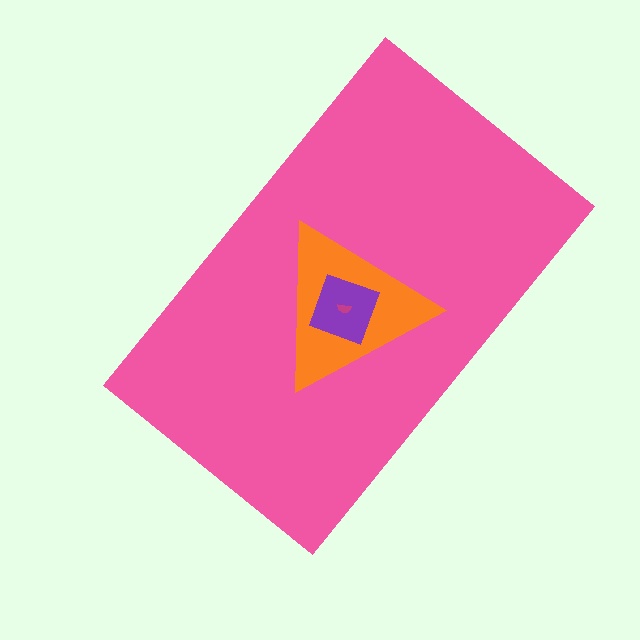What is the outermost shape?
The pink rectangle.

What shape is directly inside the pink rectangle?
The orange triangle.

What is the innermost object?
The magenta semicircle.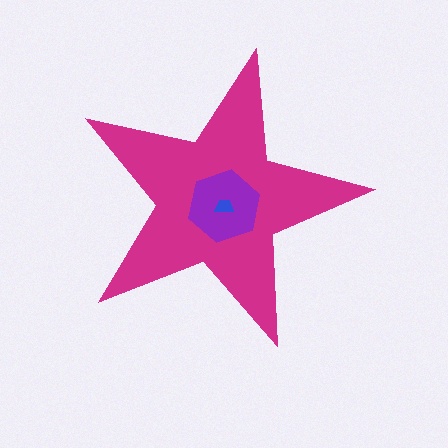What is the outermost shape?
The magenta star.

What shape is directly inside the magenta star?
The purple hexagon.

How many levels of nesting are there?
3.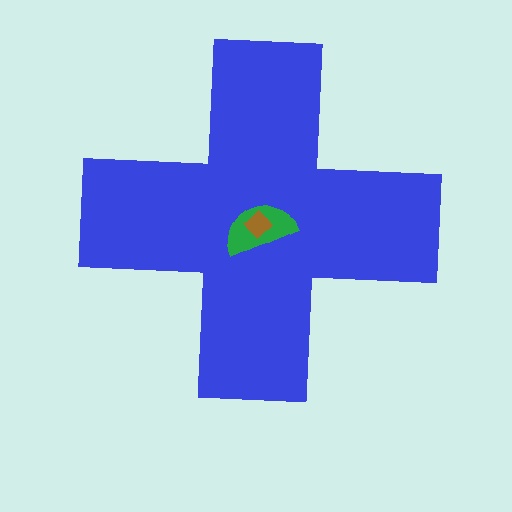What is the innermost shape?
The brown diamond.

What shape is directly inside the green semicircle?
The brown diamond.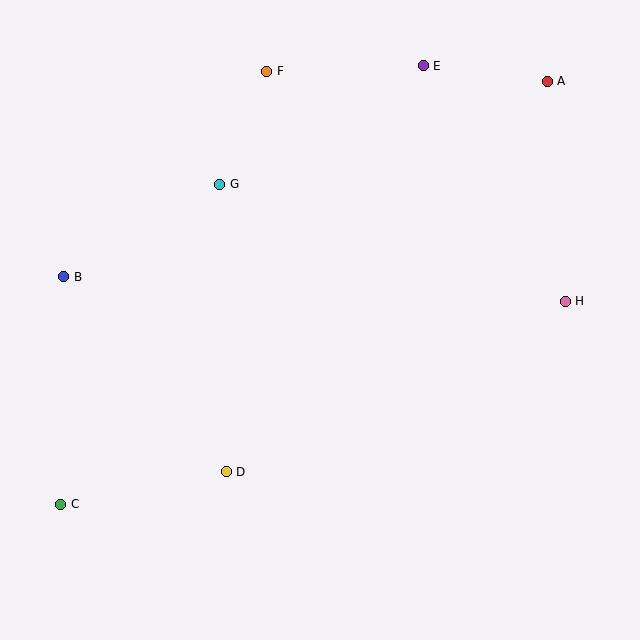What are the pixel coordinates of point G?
Point G is at (220, 184).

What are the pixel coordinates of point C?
Point C is at (61, 504).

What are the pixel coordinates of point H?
Point H is at (565, 301).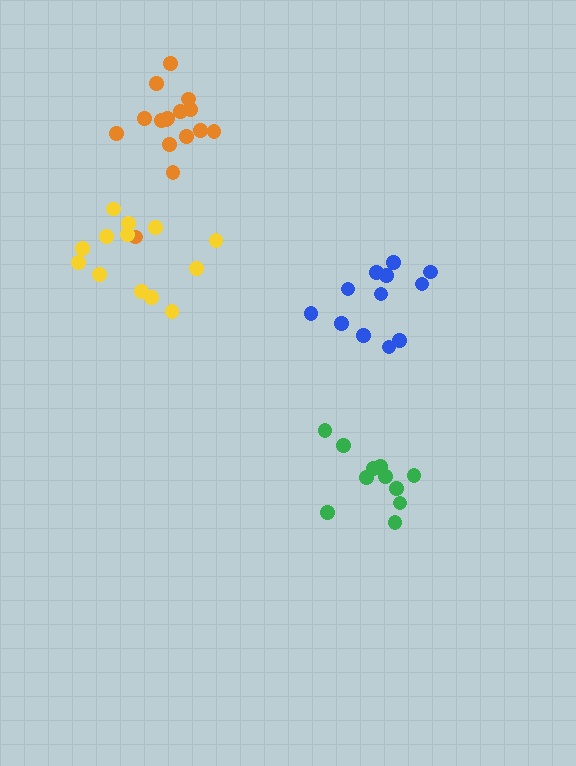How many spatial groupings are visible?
There are 4 spatial groupings.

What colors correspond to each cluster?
The clusters are colored: orange, green, blue, yellow.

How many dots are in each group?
Group 1: 16 dots, Group 2: 11 dots, Group 3: 12 dots, Group 4: 13 dots (52 total).